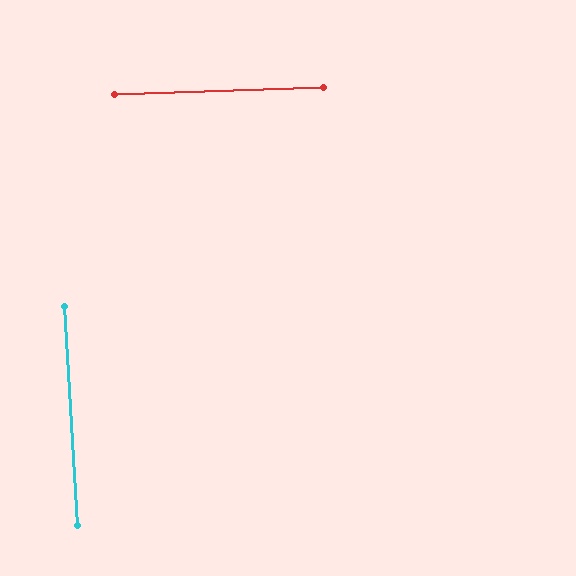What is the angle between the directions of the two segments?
Approximately 89 degrees.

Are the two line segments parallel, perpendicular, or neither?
Perpendicular — they meet at approximately 89°.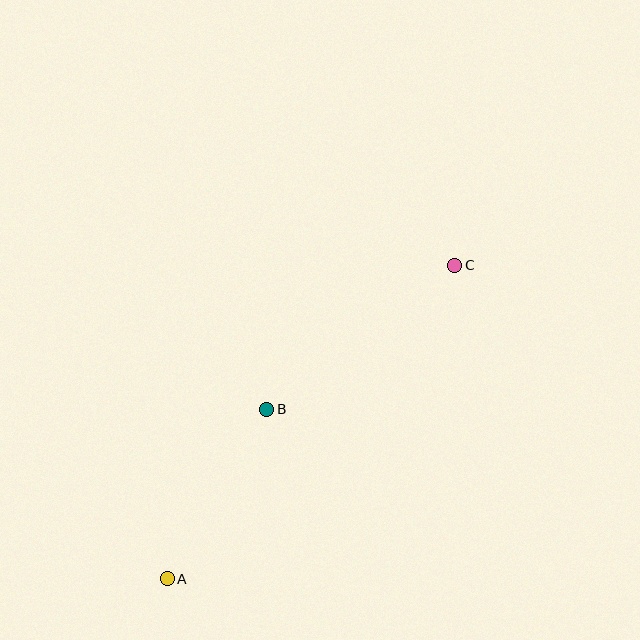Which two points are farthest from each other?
Points A and C are farthest from each other.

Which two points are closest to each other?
Points A and B are closest to each other.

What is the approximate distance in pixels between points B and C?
The distance between B and C is approximately 237 pixels.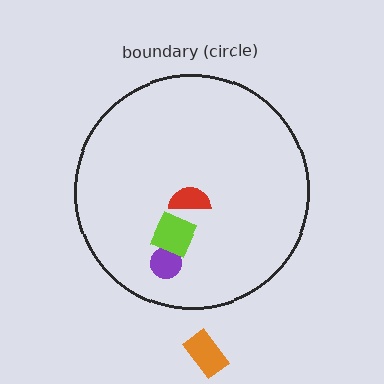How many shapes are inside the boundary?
3 inside, 1 outside.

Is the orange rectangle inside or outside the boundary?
Outside.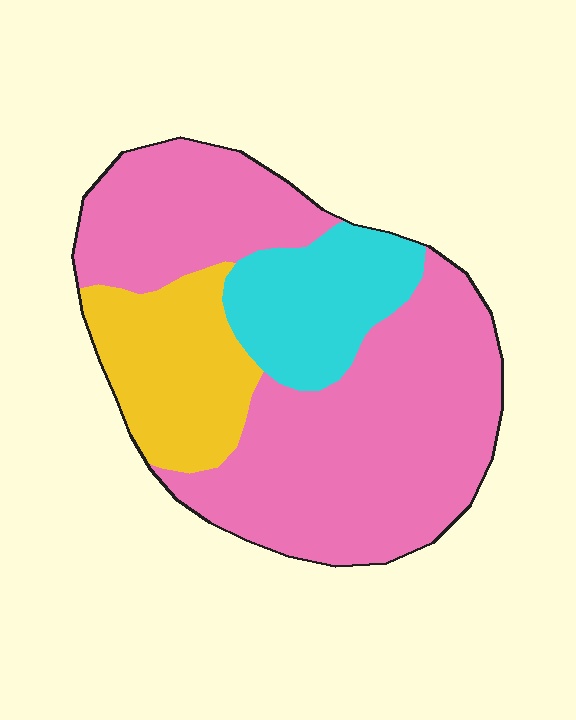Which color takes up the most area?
Pink, at roughly 65%.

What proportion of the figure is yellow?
Yellow covers roughly 20% of the figure.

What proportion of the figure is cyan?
Cyan takes up about one sixth (1/6) of the figure.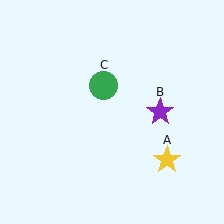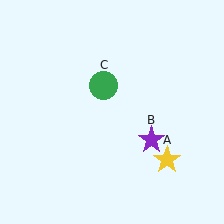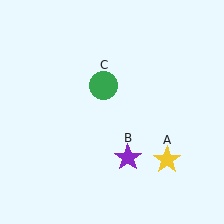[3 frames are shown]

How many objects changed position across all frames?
1 object changed position: purple star (object B).